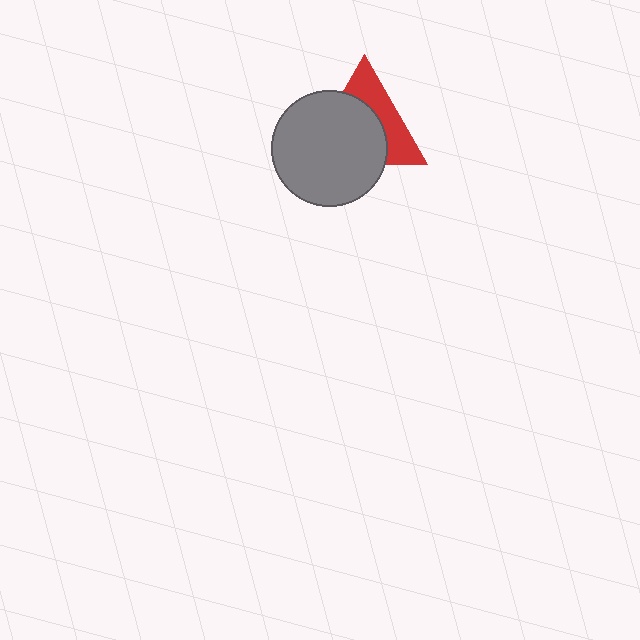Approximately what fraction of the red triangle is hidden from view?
Roughly 59% of the red triangle is hidden behind the gray circle.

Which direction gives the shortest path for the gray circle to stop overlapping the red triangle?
Moving toward the lower-left gives the shortest separation.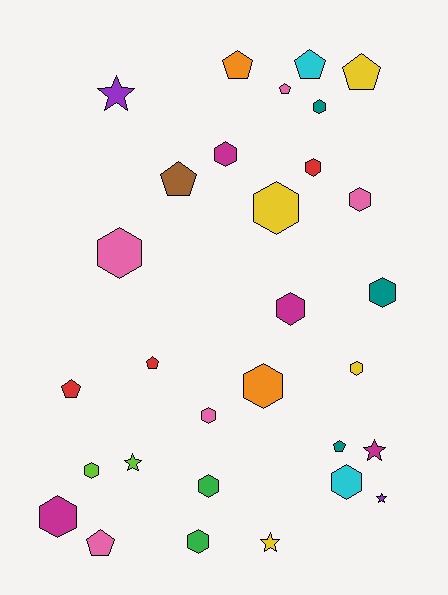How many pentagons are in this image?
There are 9 pentagons.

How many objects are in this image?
There are 30 objects.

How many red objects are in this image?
There are 3 red objects.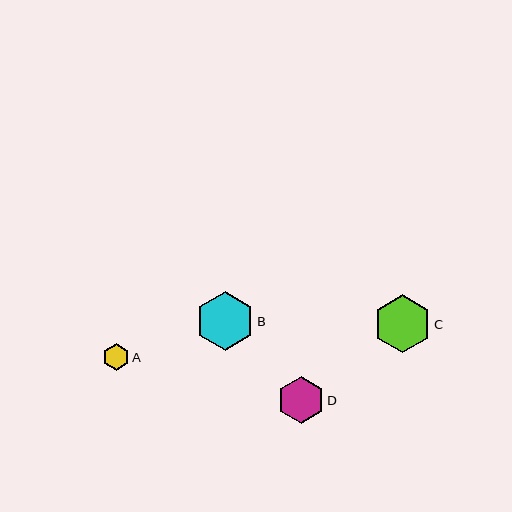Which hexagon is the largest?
Hexagon B is the largest with a size of approximately 59 pixels.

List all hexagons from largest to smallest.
From largest to smallest: B, C, D, A.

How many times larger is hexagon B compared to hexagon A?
Hexagon B is approximately 2.2 times the size of hexagon A.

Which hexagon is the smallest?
Hexagon A is the smallest with a size of approximately 26 pixels.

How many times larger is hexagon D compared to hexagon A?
Hexagon D is approximately 1.8 times the size of hexagon A.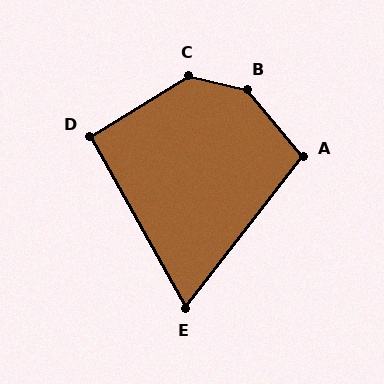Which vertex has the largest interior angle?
B, at approximately 143 degrees.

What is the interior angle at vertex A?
Approximately 103 degrees (obtuse).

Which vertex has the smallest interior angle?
E, at approximately 67 degrees.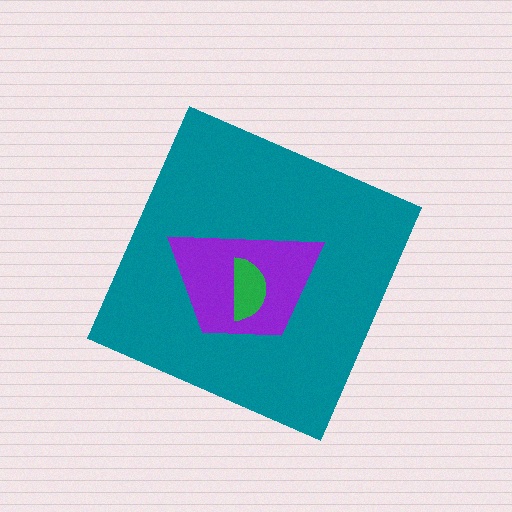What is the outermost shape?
The teal diamond.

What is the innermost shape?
The green semicircle.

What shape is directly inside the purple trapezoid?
The green semicircle.